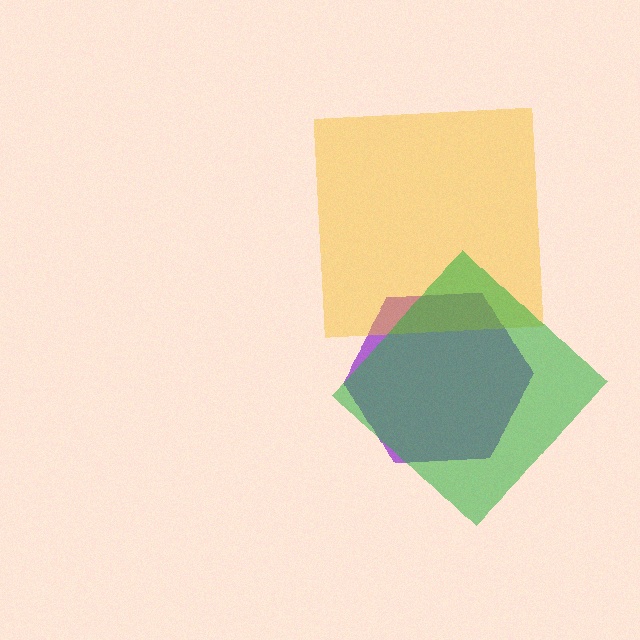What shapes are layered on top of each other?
The layered shapes are: a purple hexagon, a yellow square, a green diamond.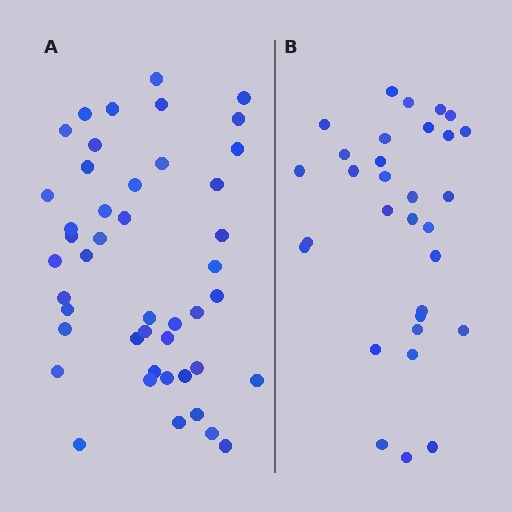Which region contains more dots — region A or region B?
Region A (the left region) has more dots.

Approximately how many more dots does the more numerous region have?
Region A has approximately 15 more dots than region B.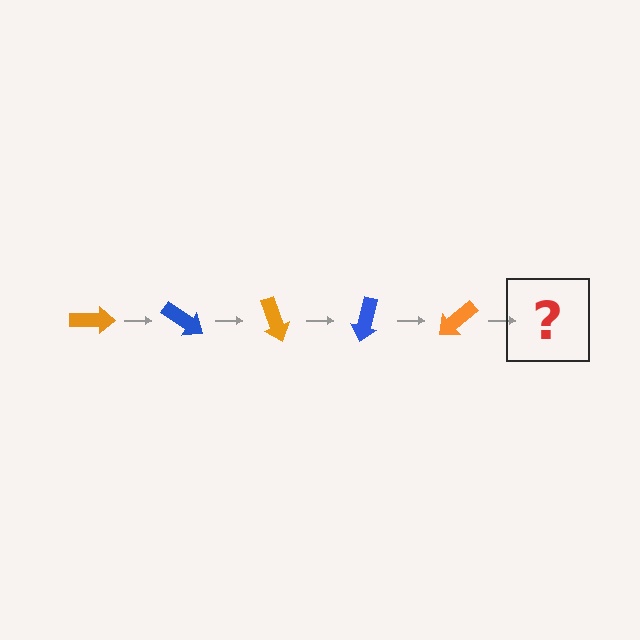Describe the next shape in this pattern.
It should be a blue arrow, rotated 175 degrees from the start.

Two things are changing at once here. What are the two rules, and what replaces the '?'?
The two rules are that it rotates 35 degrees each step and the color cycles through orange and blue. The '?' should be a blue arrow, rotated 175 degrees from the start.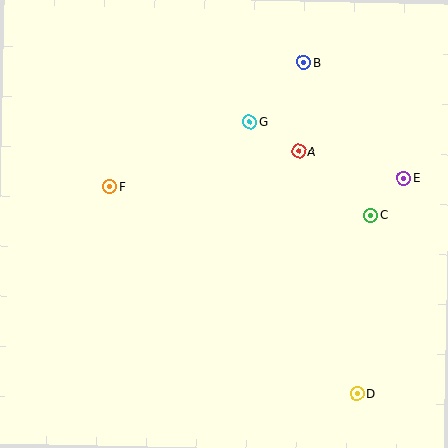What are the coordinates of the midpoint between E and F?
The midpoint between E and F is at (256, 182).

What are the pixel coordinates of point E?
Point E is at (404, 178).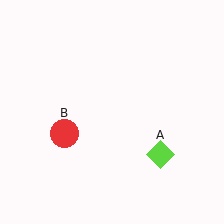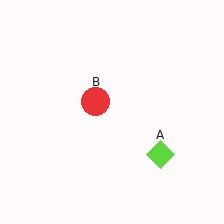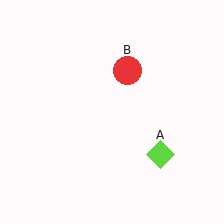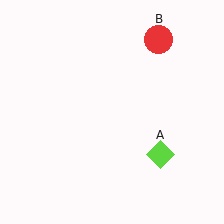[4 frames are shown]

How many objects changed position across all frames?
1 object changed position: red circle (object B).